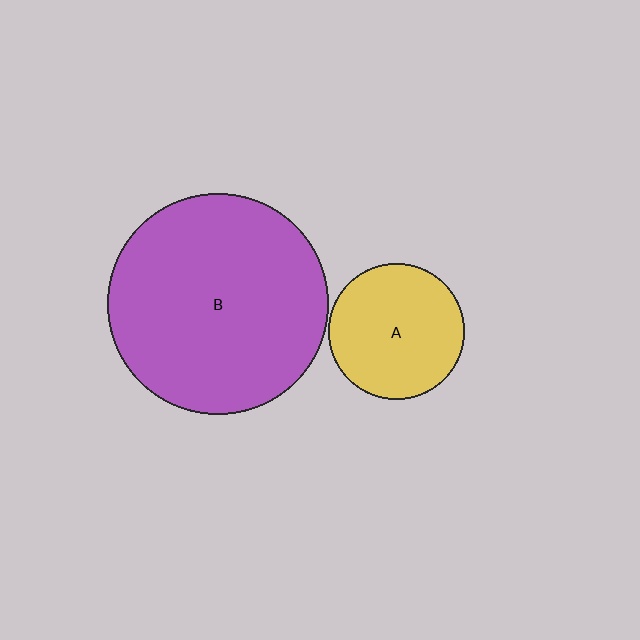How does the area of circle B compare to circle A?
Approximately 2.7 times.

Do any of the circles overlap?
No, none of the circles overlap.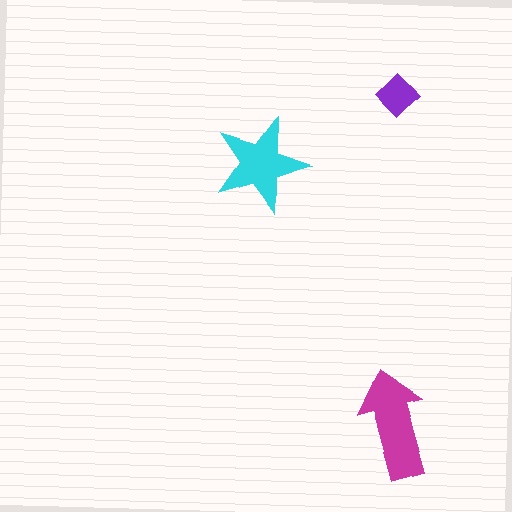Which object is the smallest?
The purple diamond.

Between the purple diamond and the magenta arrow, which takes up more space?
The magenta arrow.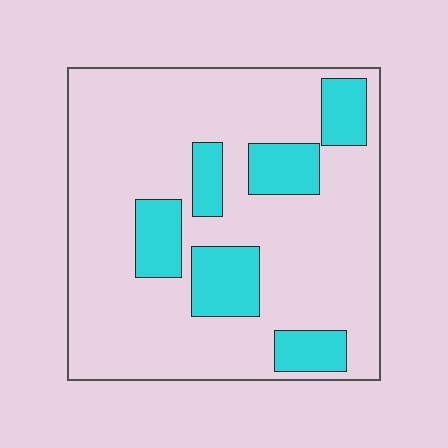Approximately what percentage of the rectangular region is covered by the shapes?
Approximately 20%.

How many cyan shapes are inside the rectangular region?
6.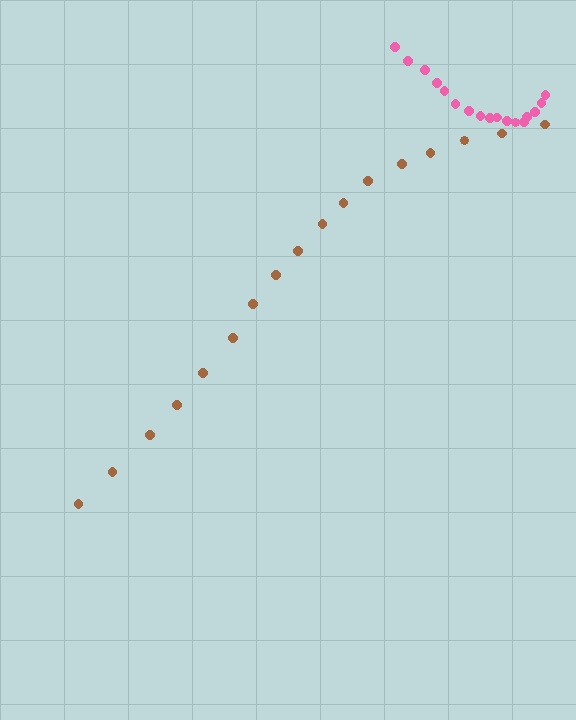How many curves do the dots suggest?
There are 2 distinct paths.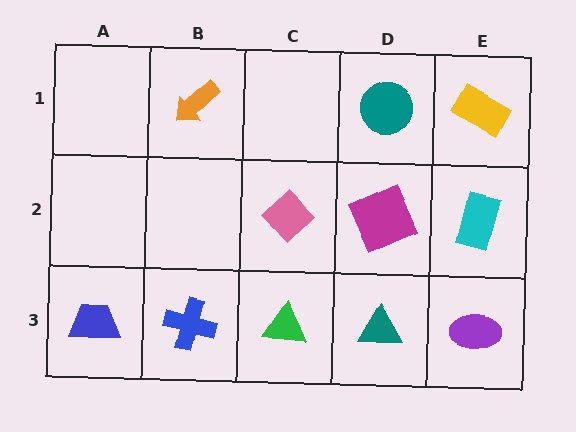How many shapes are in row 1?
3 shapes.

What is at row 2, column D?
A magenta square.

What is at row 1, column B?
An orange arrow.